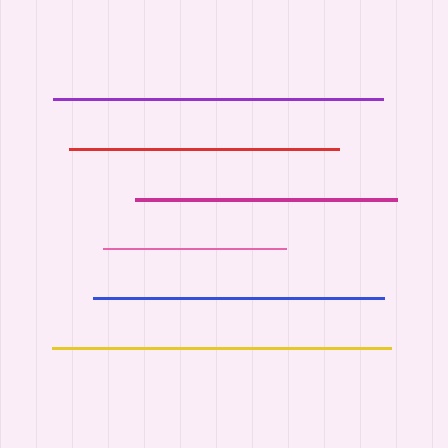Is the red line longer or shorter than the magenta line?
The red line is longer than the magenta line.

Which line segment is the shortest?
The pink line is the shortest at approximately 182 pixels.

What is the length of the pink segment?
The pink segment is approximately 182 pixels long.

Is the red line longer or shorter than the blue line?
The blue line is longer than the red line.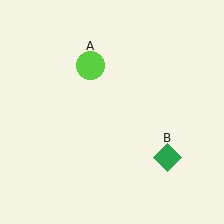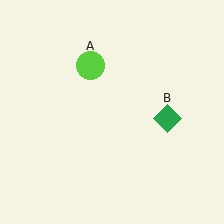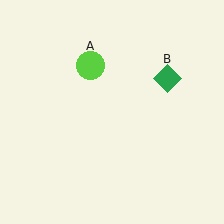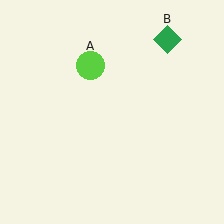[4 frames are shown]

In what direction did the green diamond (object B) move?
The green diamond (object B) moved up.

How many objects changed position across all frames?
1 object changed position: green diamond (object B).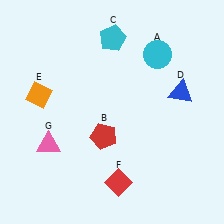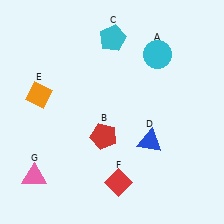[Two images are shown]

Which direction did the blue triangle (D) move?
The blue triangle (D) moved down.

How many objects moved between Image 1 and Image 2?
2 objects moved between the two images.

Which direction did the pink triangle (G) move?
The pink triangle (G) moved down.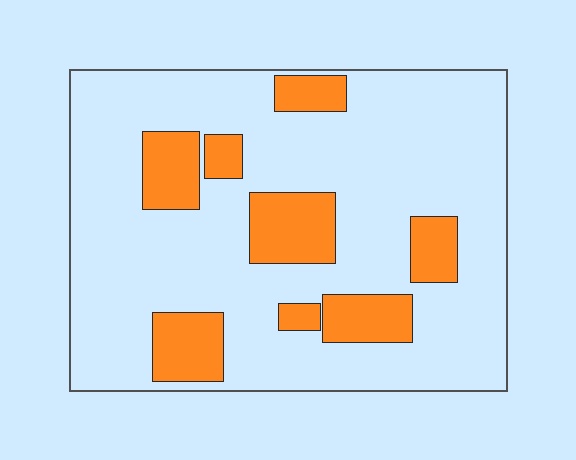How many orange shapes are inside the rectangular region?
8.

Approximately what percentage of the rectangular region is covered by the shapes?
Approximately 20%.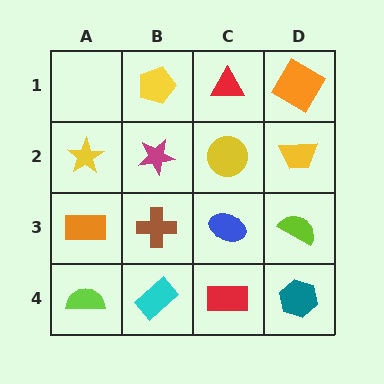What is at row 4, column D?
A teal hexagon.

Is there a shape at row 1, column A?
No, that cell is empty.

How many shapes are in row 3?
4 shapes.